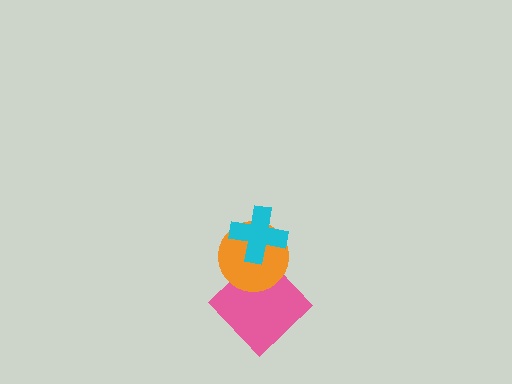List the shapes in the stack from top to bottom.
From top to bottom: the cyan cross, the orange circle, the pink diamond.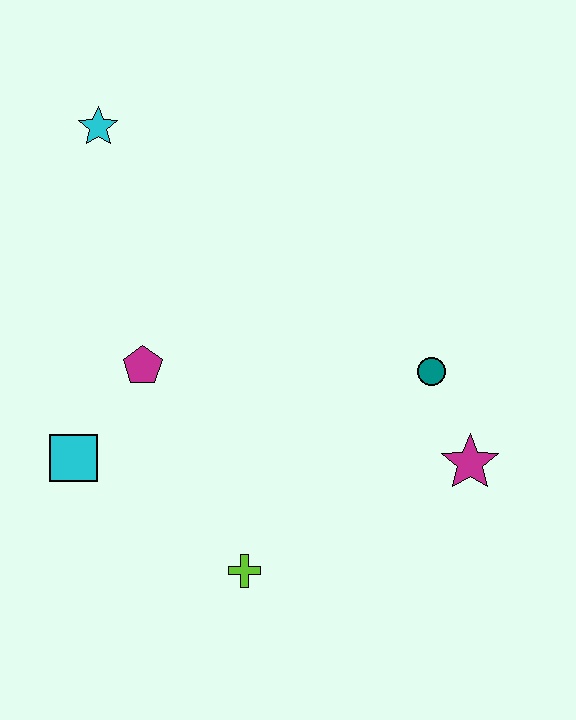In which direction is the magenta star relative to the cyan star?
The magenta star is to the right of the cyan star.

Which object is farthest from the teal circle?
The cyan star is farthest from the teal circle.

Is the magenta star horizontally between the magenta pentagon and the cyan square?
No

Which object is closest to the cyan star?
The magenta pentagon is closest to the cyan star.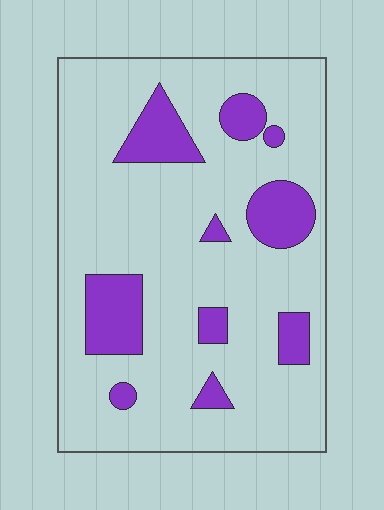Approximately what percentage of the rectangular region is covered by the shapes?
Approximately 20%.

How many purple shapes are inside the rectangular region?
10.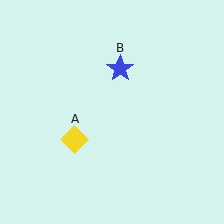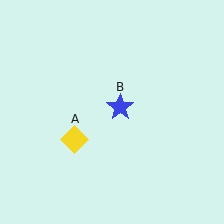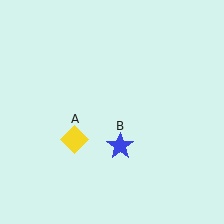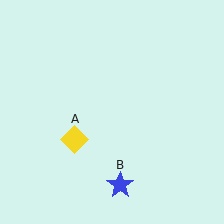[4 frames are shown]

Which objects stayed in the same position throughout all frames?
Yellow diamond (object A) remained stationary.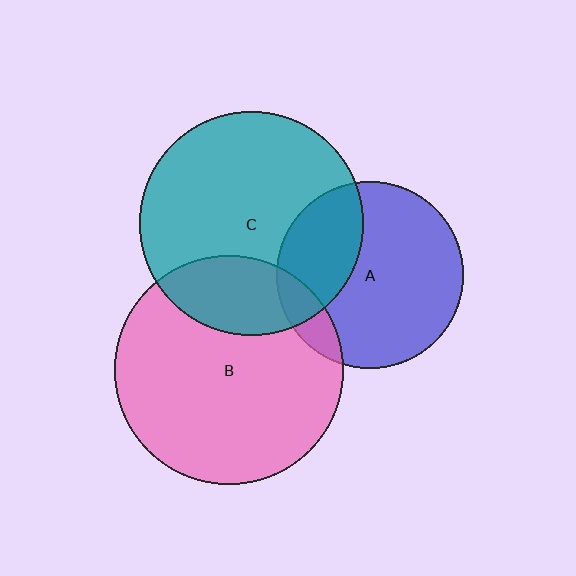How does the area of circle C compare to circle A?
Approximately 1.4 times.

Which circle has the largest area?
Circle B (pink).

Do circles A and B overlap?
Yes.